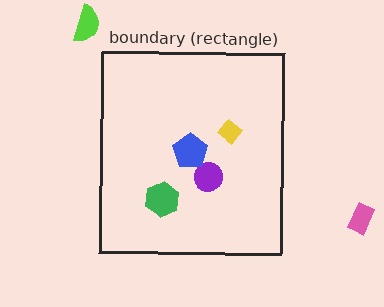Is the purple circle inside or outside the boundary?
Inside.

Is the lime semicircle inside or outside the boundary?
Outside.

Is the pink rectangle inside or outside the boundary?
Outside.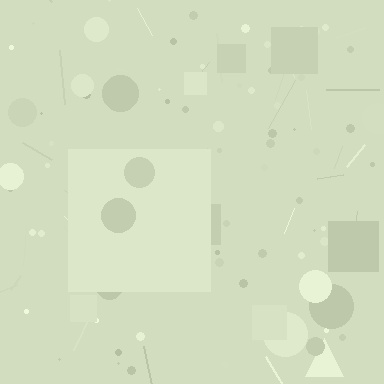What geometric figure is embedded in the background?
A square is embedded in the background.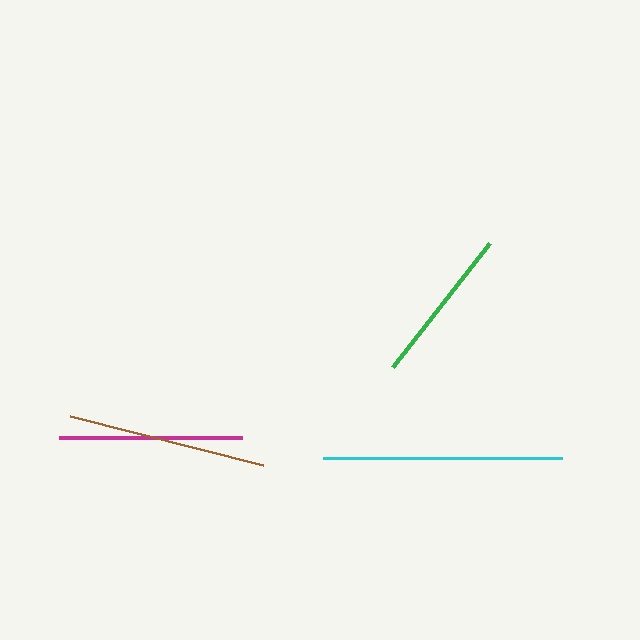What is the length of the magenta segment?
The magenta segment is approximately 183 pixels long.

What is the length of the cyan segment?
The cyan segment is approximately 239 pixels long.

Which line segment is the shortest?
The green line is the shortest at approximately 157 pixels.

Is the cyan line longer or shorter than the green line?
The cyan line is longer than the green line.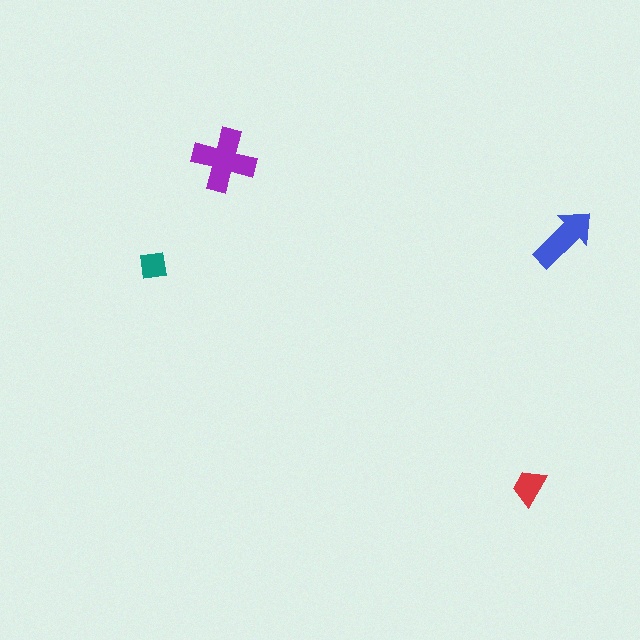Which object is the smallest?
The teal square.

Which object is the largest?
The purple cross.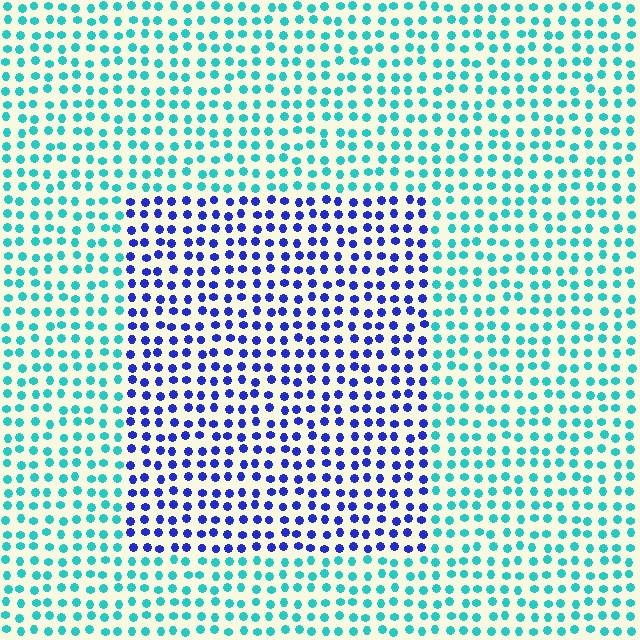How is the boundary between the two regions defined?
The boundary is defined purely by a slight shift in hue (about 60 degrees). Spacing, size, and orientation are identical on both sides.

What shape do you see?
I see a rectangle.